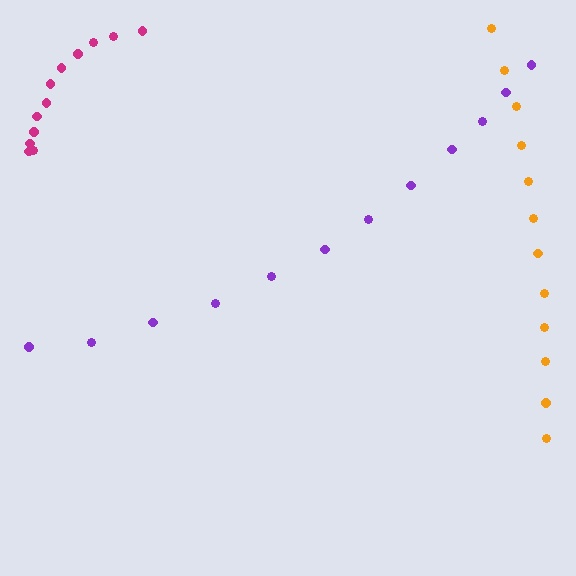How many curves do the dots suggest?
There are 3 distinct paths.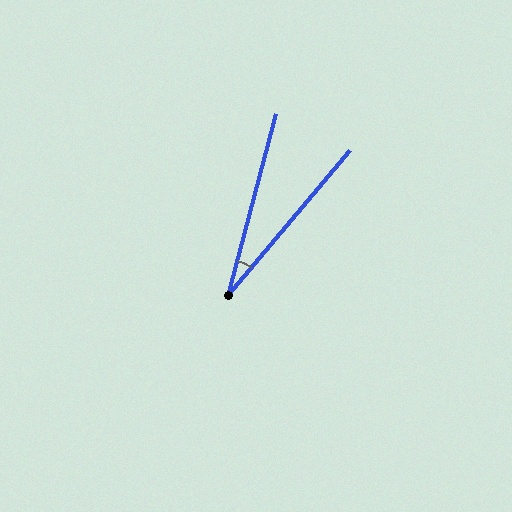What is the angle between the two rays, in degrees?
Approximately 25 degrees.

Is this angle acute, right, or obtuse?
It is acute.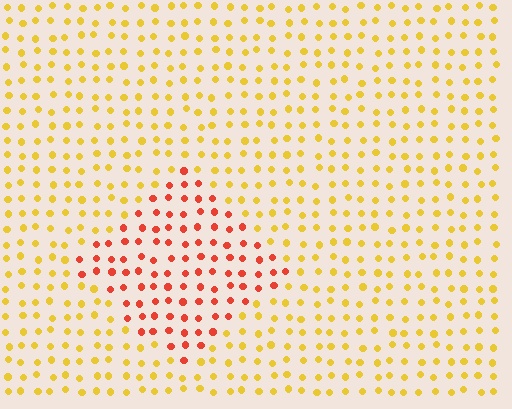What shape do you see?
I see a diamond.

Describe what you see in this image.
The image is filled with small yellow elements in a uniform arrangement. A diamond-shaped region is visible where the elements are tinted to a slightly different hue, forming a subtle color boundary.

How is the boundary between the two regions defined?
The boundary is defined purely by a slight shift in hue (about 45 degrees). Spacing, size, and orientation are identical on both sides.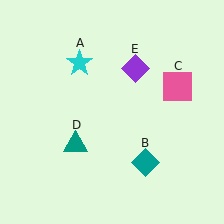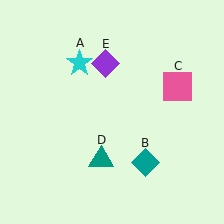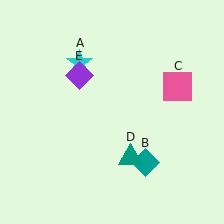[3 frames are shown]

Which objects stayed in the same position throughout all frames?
Cyan star (object A) and teal diamond (object B) and pink square (object C) remained stationary.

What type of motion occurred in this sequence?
The teal triangle (object D), purple diamond (object E) rotated counterclockwise around the center of the scene.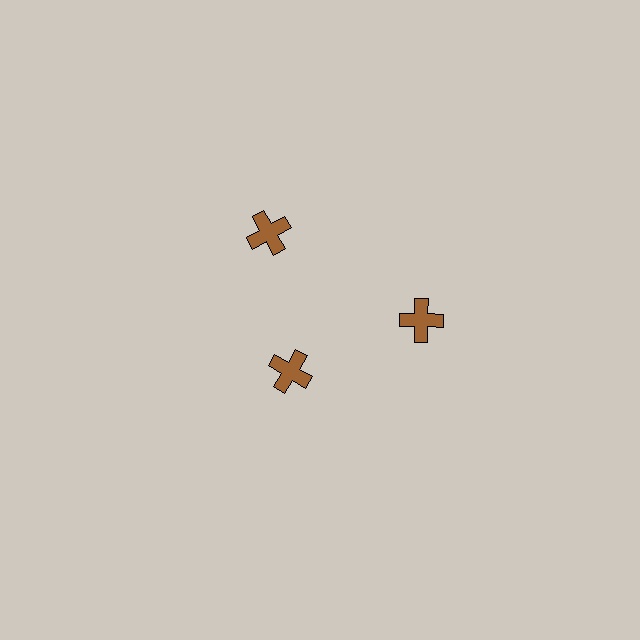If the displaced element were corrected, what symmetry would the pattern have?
It would have 3-fold rotational symmetry — the pattern would map onto itself every 120 degrees.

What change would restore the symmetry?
The symmetry would be restored by moving it outward, back onto the ring so that all 3 crosses sit at equal angles and equal distance from the center.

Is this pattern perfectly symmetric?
No. The 3 brown crosses are arranged in a ring, but one element near the 7 o'clock position is pulled inward toward the center, breaking the 3-fold rotational symmetry.